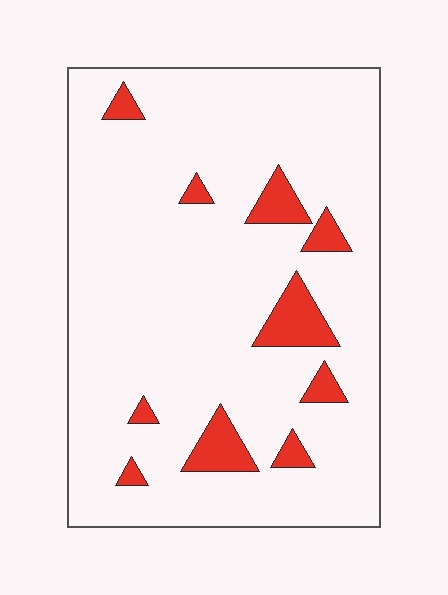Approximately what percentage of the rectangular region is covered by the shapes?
Approximately 10%.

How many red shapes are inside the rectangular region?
10.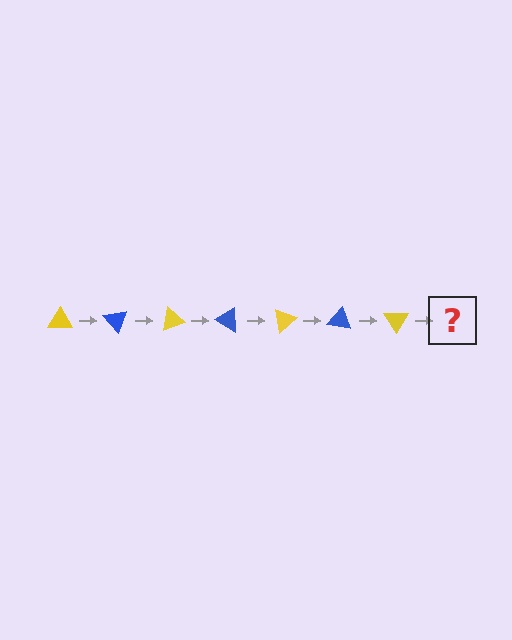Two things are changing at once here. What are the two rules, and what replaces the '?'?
The two rules are that it rotates 50 degrees each step and the color cycles through yellow and blue. The '?' should be a blue triangle, rotated 350 degrees from the start.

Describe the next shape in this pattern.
It should be a blue triangle, rotated 350 degrees from the start.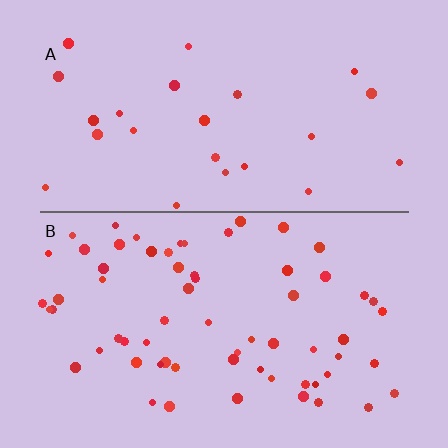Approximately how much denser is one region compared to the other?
Approximately 2.7× — region B over region A.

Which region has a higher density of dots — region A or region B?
B (the bottom).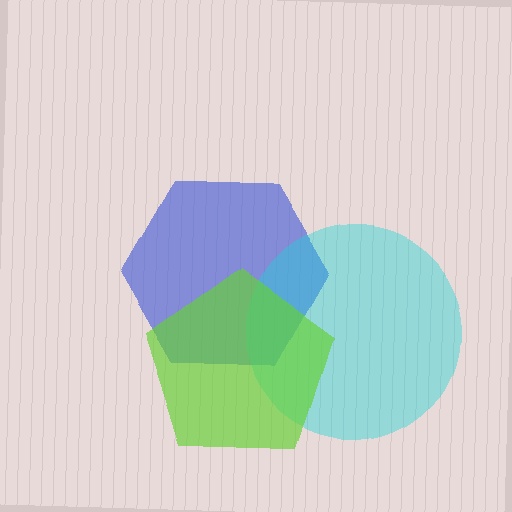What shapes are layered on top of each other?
The layered shapes are: a blue hexagon, a cyan circle, a lime pentagon.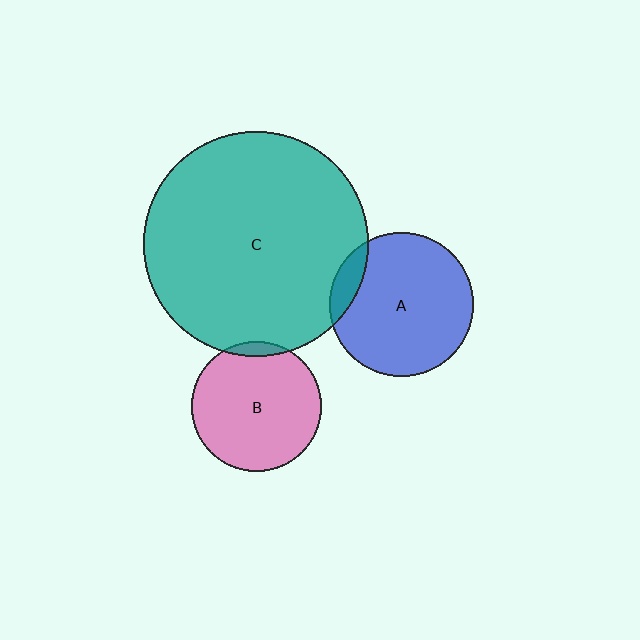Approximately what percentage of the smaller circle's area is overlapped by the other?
Approximately 10%.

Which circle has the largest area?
Circle C (teal).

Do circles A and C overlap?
Yes.